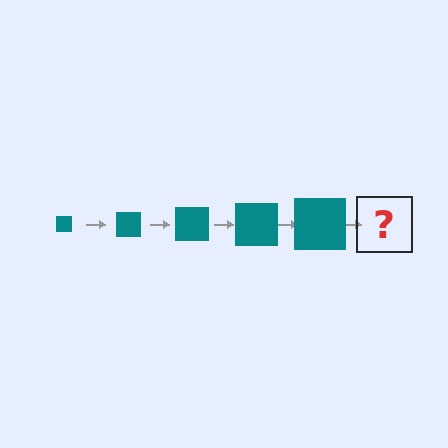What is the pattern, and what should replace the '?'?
The pattern is that the square gets progressively larger each step. The '?' should be a teal square, larger than the previous one.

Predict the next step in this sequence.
The next step is a teal square, larger than the previous one.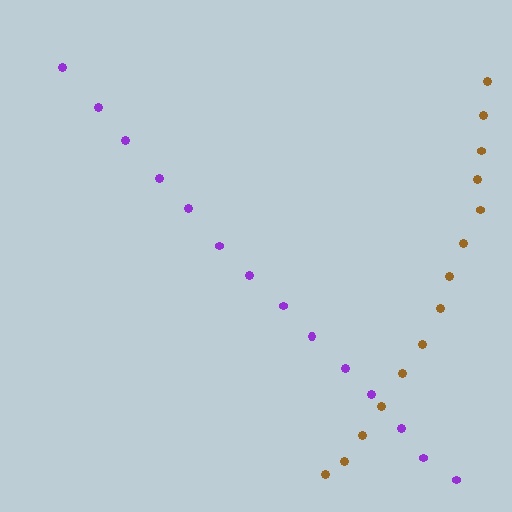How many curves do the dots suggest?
There are 2 distinct paths.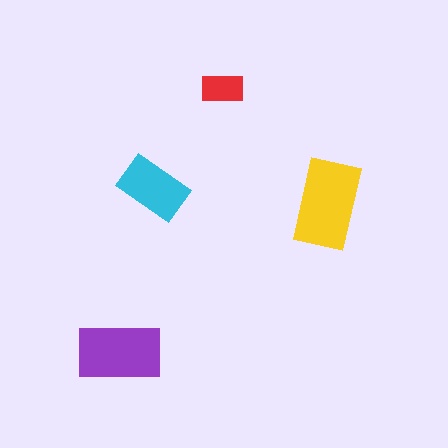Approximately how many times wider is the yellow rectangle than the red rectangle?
About 2 times wider.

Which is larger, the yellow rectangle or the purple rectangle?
The yellow one.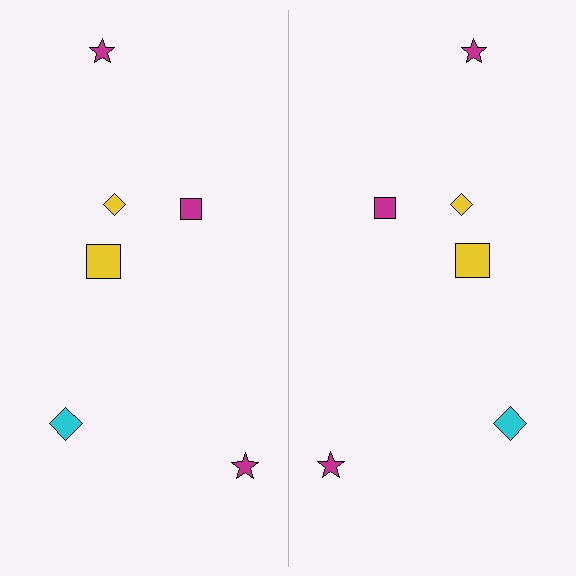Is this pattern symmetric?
Yes, this pattern has bilateral (reflection) symmetry.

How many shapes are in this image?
There are 12 shapes in this image.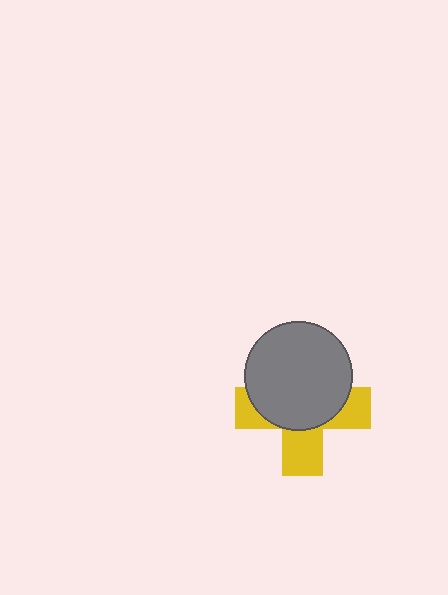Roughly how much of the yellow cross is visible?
A small part of it is visible (roughly 43%).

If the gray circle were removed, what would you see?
You would see the complete yellow cross.